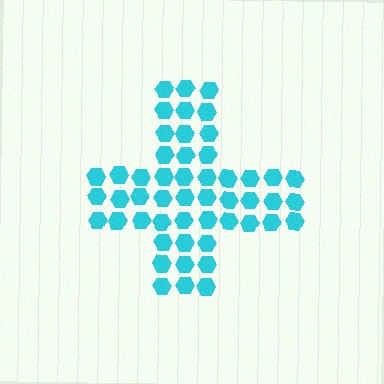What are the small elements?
The small elements are hexagons.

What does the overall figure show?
The overall figure shows a cross.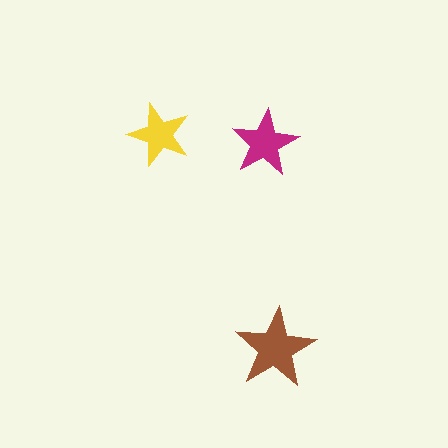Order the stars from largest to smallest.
the brown one, the magenta one, the yellow one.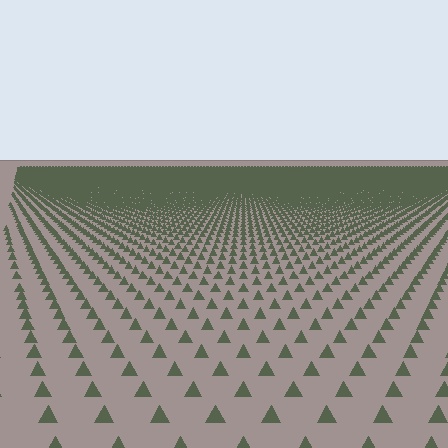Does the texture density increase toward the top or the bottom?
Density increases toward the top.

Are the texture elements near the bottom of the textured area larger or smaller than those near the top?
Larger. Near the bottom, elements are closer to the viewer and appear at a bigger on-screen size.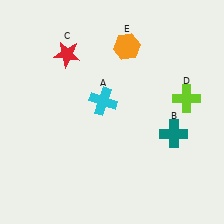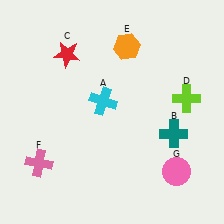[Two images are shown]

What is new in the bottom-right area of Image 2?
A pink circle (G) was added in the bottom-right area of Image 2.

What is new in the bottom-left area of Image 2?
A pink cross (F) was added in the bottom-left area of Image 2.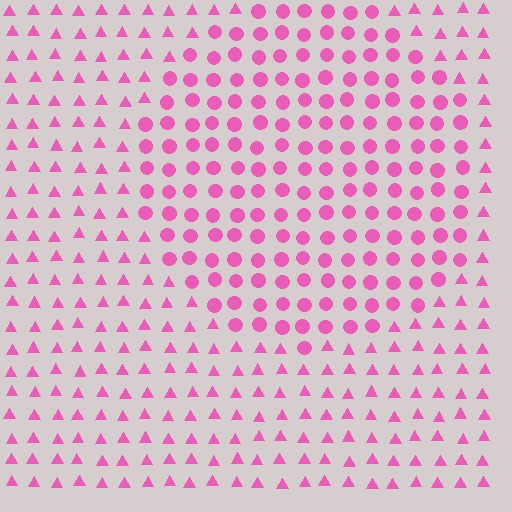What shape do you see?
I see a circle.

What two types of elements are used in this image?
The image uses circles inside the circle region and triangles outside it.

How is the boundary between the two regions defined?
The boundary is defined by a change in element shape: circles inside vs. triangles outside. All elements share the same color and spacing.